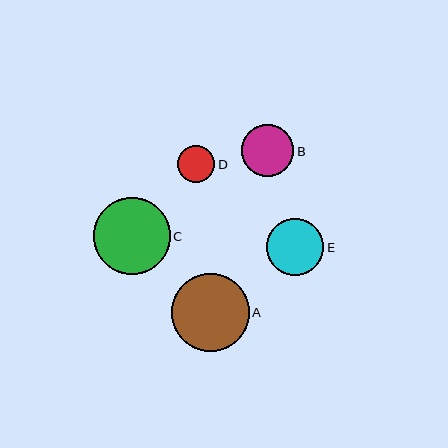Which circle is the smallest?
Circle D is the smallest with a size of approximately 37 pixels.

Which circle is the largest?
Circle A is the largest with a size of approximately 78 pixels.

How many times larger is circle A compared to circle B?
Circle A is approximately 1.5 times the size of circle B.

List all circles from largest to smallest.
From largest to smallest: A, C, E, B, D.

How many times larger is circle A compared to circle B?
Circle A is approximately 1.5 times the size of circle B.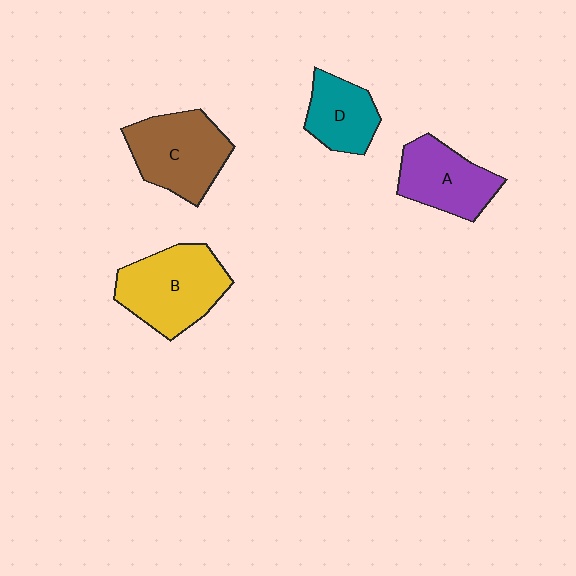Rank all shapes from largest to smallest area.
From largest to smallest: B (yellow), C (brown), A (purple), D (teal).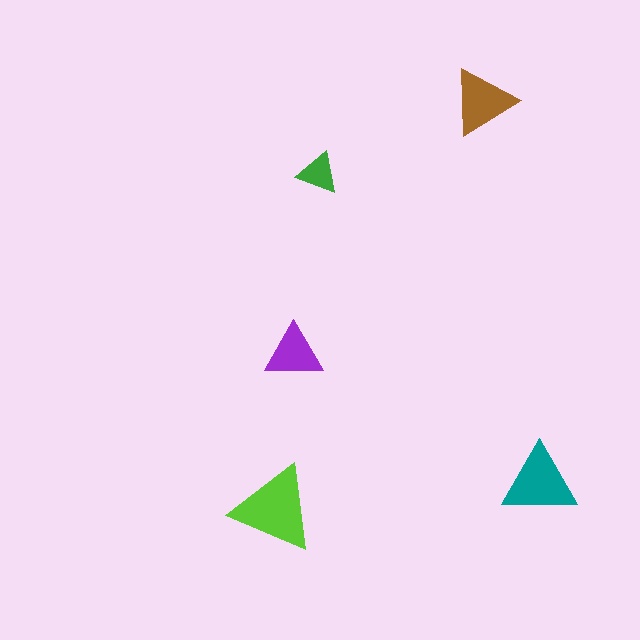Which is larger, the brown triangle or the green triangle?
The brown one.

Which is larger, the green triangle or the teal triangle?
The teal one.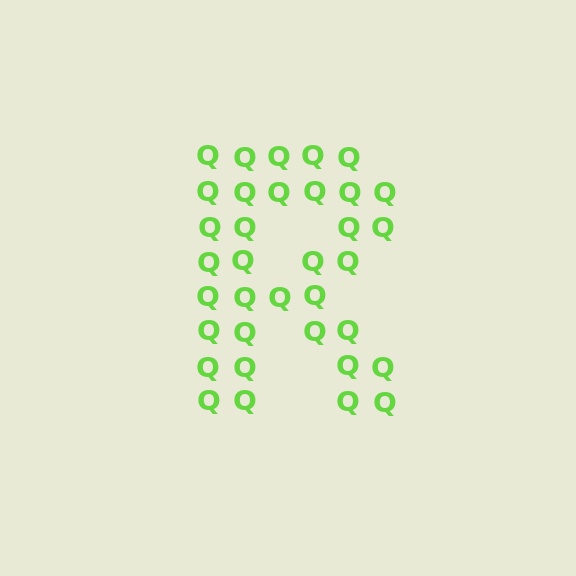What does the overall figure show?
The overall figure shows the letter R.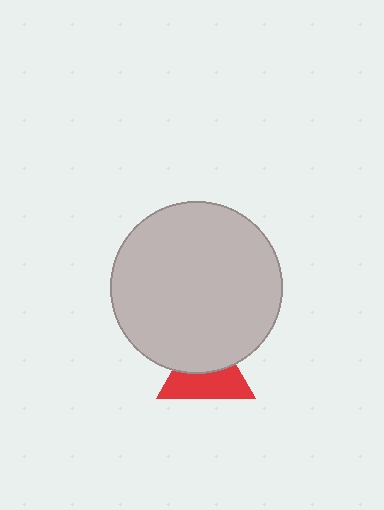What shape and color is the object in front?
The object in front is a light gray circle.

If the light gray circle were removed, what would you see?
You would see the complete red triangle.